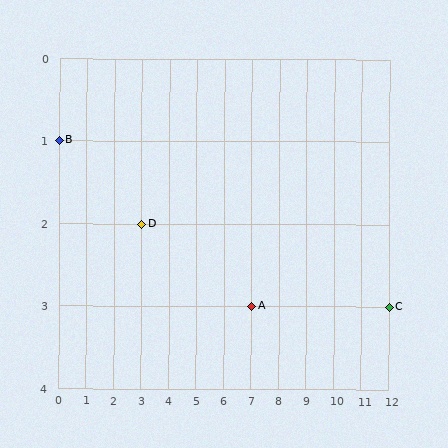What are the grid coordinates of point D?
Point D is at grid coordinates (3, 2).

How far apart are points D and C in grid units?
Points D and C are 9 columns and 1 row apart (about 9.1 grid units diagonally).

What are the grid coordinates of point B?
Point B is at grid coordinates (0, 1).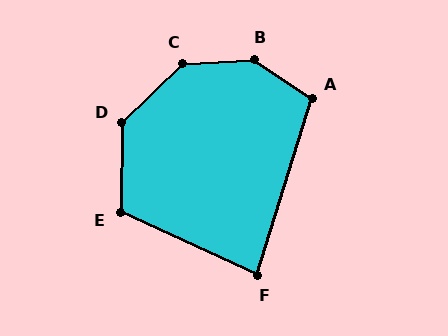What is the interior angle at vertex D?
Approximately 134 degrees (obtuse).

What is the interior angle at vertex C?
Approximately 139 degrees (obtuse).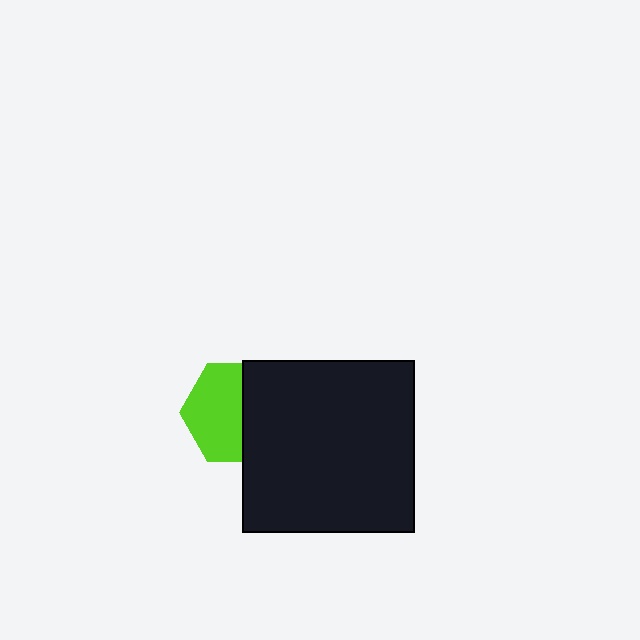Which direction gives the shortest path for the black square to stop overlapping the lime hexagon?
Moving right gives the shortest separation.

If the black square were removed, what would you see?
You would see the complete lime hexagon.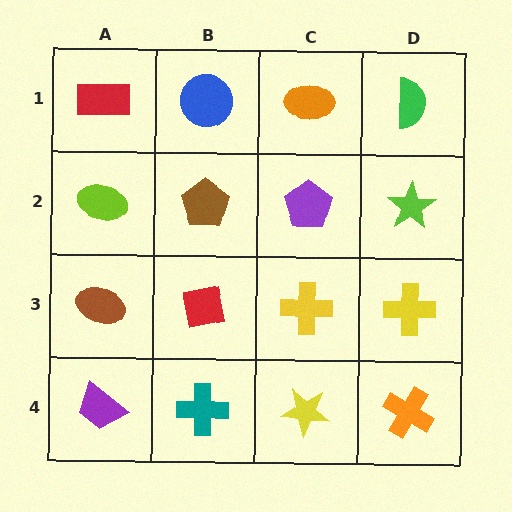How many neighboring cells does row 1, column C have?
3.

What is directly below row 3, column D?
An orange cross.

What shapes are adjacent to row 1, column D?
A lime star (row 2, column D), an orange ellipse (row 1, column C).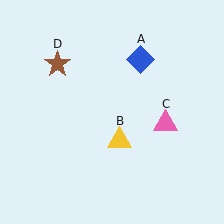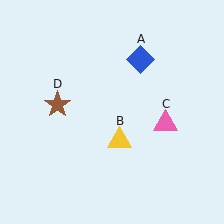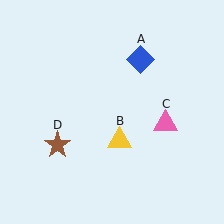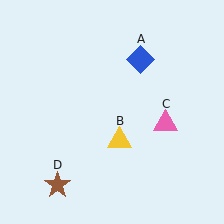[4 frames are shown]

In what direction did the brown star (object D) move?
The brown star (object D) moved down.